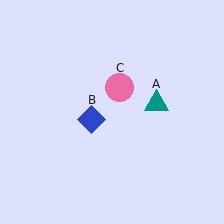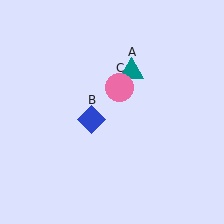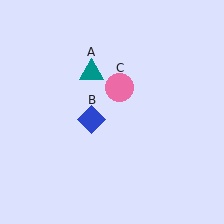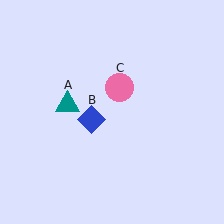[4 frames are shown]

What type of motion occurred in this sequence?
The teal triangle (object A) rotated counterclockwise around the center of the scene.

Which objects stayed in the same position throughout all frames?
Blue diamond (object B) and pink circle (object C) remained stationary.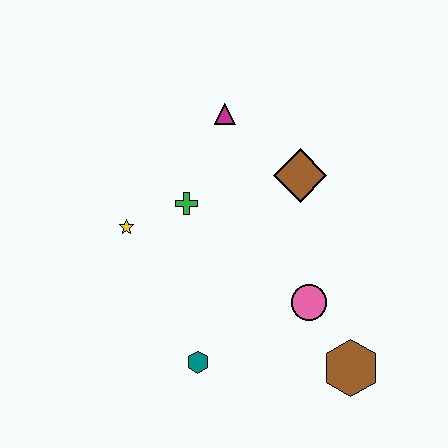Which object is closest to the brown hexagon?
The pink circle is closest to the brown hexagon.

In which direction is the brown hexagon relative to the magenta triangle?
The brown hexagon is below the magenta triangle.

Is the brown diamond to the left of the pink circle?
Yes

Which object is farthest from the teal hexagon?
The magenta triangle is farthest from the teal hexagon.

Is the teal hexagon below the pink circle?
Yes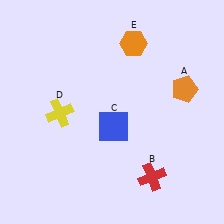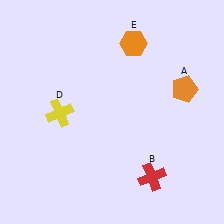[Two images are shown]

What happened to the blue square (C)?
The blue square (C) was removed in Image 2. It was in the bottom-right area of Image 1.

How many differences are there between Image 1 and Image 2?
There is 1 difference between the two images.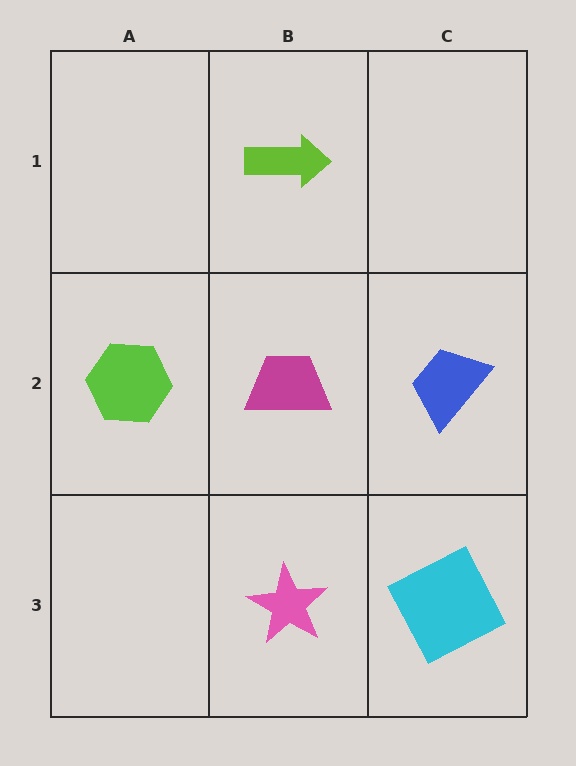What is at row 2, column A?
A lime hexagon.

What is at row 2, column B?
A magenta trapezoid.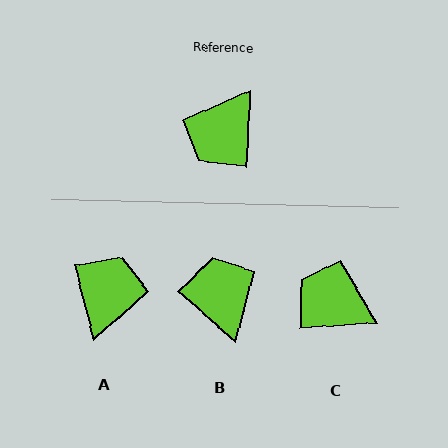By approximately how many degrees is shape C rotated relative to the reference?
Approximately 83 degrees clockwise.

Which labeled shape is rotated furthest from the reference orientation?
A, about 163 degrees away.